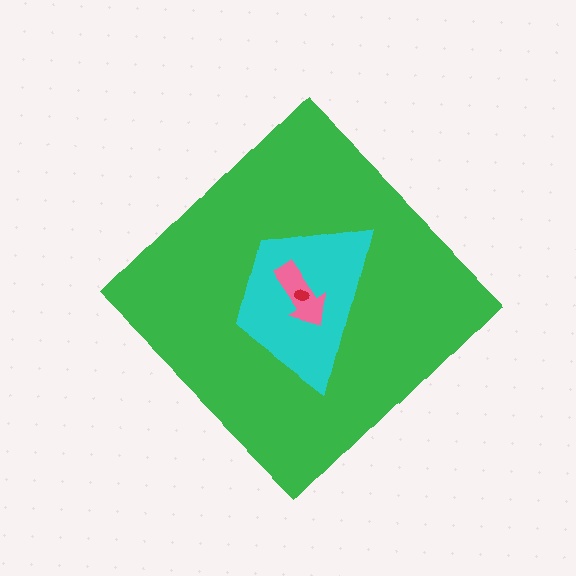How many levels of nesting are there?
4.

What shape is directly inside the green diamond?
The cyan trapezoid.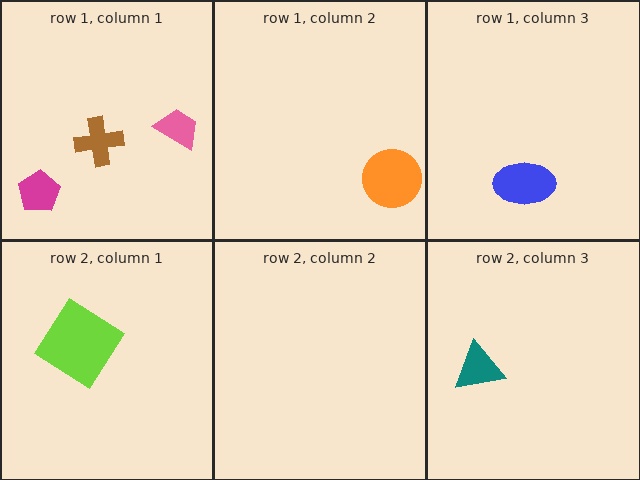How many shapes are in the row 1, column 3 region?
1.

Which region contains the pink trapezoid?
The row 1, column 1 region.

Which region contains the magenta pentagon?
The row 1, column 1 region.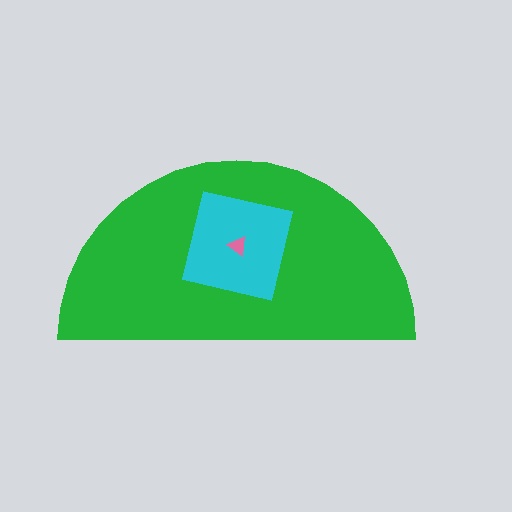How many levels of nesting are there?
3.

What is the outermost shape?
The green semicircle.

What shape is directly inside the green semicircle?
The cyan square.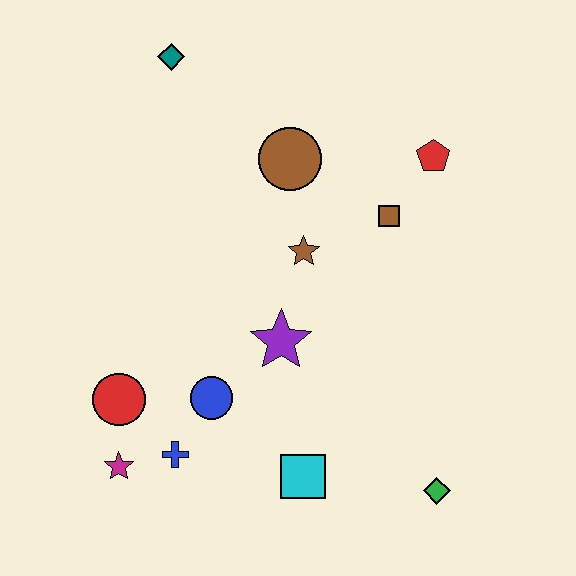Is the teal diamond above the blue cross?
Yes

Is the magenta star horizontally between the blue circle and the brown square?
No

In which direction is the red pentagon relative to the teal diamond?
The red pentagon is to the right of the teal diamond.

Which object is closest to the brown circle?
The brown star is closest to the brown circle.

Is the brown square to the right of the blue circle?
Yes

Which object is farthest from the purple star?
The teal diamond is farthest from the purple star.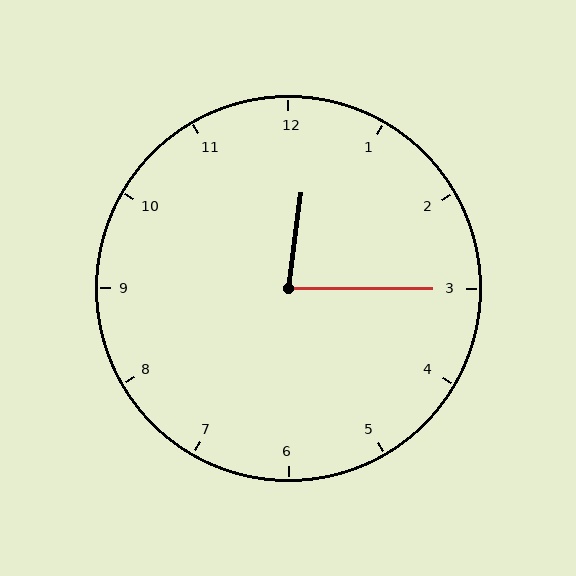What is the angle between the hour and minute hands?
Approximately 82 degrees.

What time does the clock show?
12:15.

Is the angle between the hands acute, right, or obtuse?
It is acute.